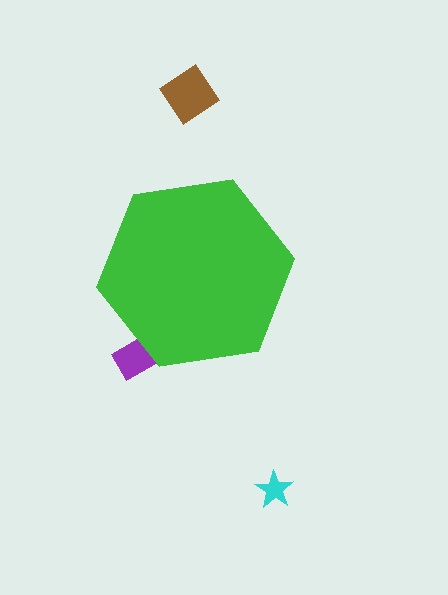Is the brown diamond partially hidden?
No, the brown diamond is fully visible.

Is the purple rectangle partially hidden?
Yes, the purple rectangle is partially hidden behind the green hexagon.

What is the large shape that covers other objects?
A green hexagon.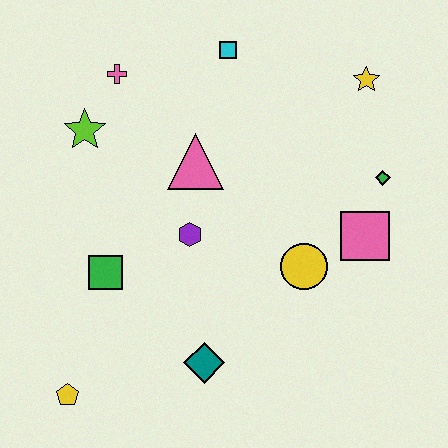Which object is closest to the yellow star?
The green diamond is closest to the yellow star.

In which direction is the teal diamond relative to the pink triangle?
The teal diamond is below the pink triangle.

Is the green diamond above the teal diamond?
Yes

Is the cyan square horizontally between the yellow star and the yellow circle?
No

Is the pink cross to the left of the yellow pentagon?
No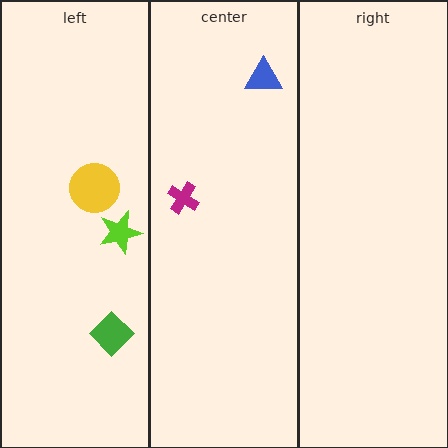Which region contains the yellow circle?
The left region.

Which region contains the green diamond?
The left region.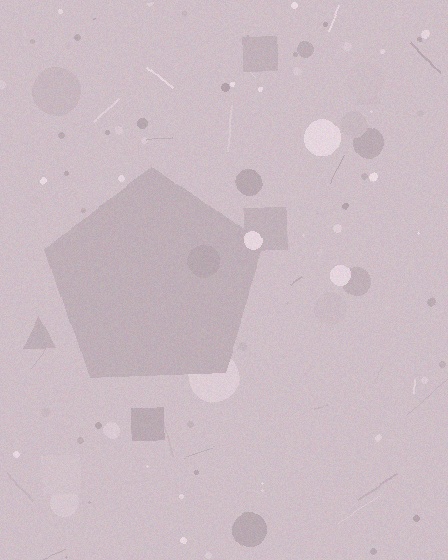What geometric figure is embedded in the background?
A pentagon is embedded in the background.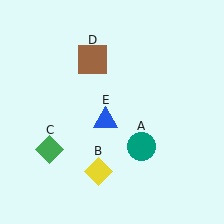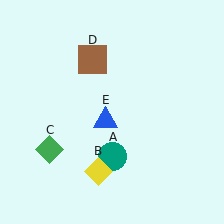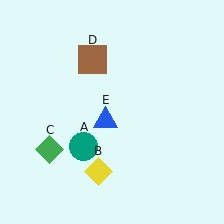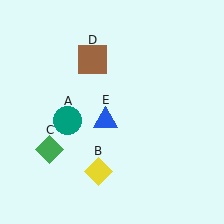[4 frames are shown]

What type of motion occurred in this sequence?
The teal circle (object A) rotated clockwise around the center of the scene.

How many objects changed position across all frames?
1 object changed position: teal circle (object A).